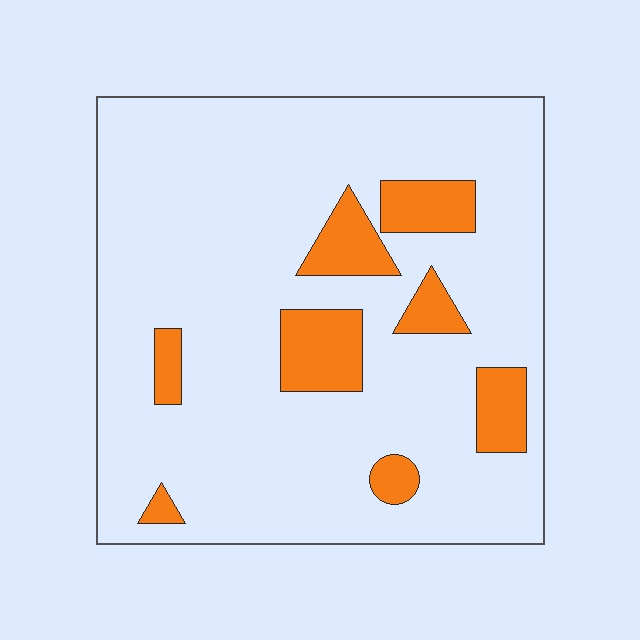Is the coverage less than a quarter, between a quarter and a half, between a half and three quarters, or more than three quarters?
Less than a quarter.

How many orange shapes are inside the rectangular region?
8.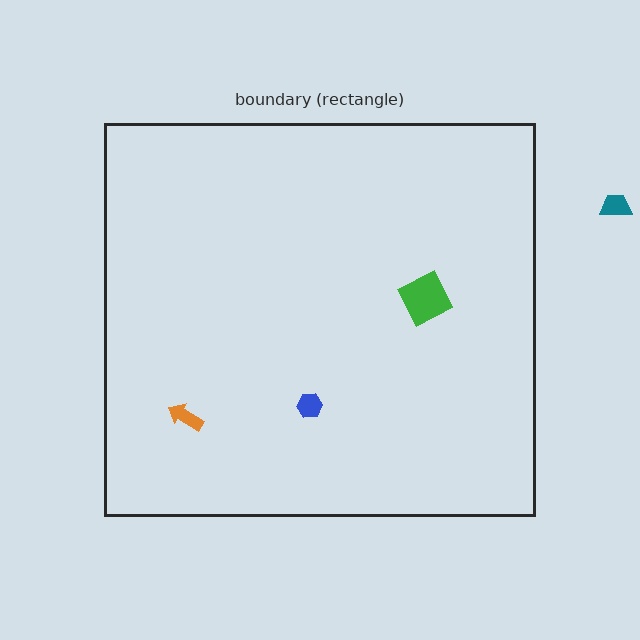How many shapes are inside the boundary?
3 inside, 1 outside.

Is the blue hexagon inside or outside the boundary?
Inside.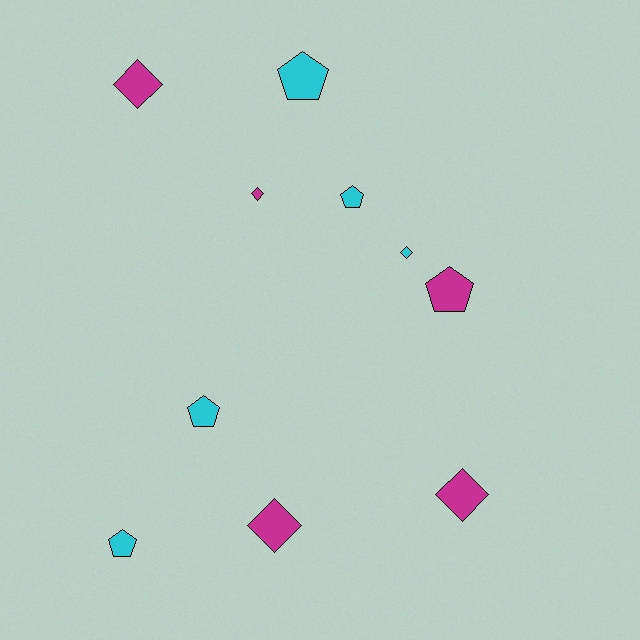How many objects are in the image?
There are 10 objects.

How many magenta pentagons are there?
There is 1 magenta pentagon.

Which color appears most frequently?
Cyan, with 5 objects.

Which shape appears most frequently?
Diamond, with 5 objects.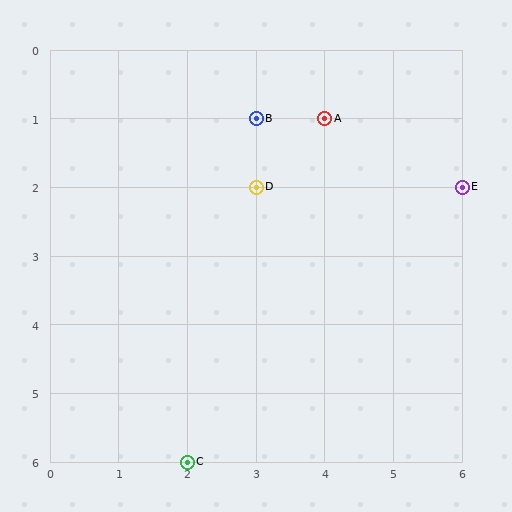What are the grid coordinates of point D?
Point D is at grid coordinates (3, 2).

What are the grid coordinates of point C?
Point C is at grid coordinates (2, 6).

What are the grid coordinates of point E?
Point E is at grid coordinates (6, 2).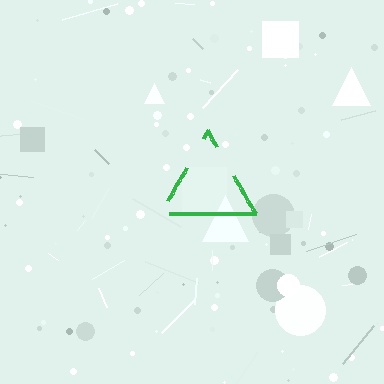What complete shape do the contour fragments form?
The contour fragments form a triangle.